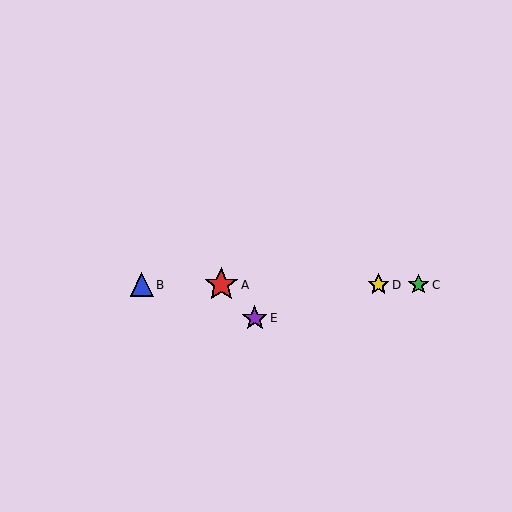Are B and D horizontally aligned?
Yes, both are at y≈285.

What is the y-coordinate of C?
Object C is at y≈285.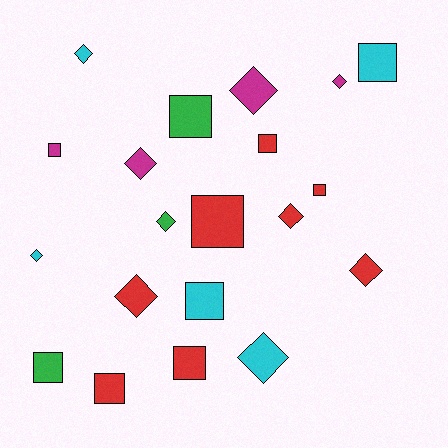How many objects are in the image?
There are 20 objects.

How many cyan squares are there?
There are 2 cyan squares.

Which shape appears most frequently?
Square, with 10 objects.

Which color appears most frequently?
Red, with 8 objects.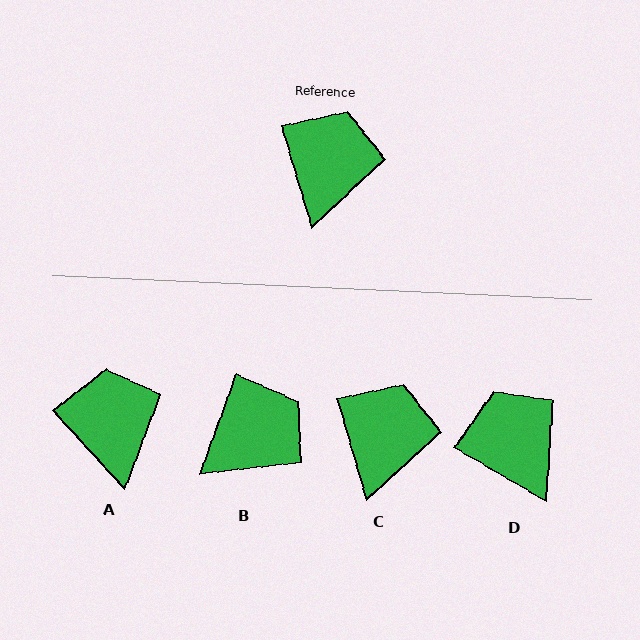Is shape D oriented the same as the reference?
No, it is off by about 43 degrees.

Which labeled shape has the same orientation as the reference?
C.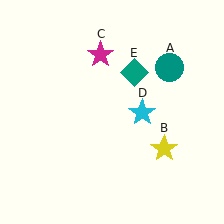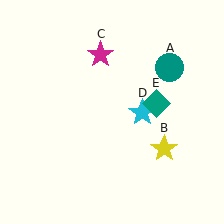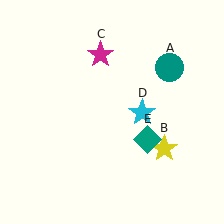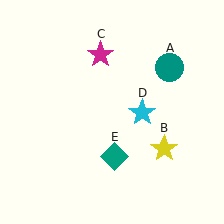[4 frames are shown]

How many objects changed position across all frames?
1 object changed position: teal diamond (object E).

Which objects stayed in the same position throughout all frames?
Teal circle (object A) and yellow star (object B) and magenta star (object C) and cyan star (object D) remained stationary.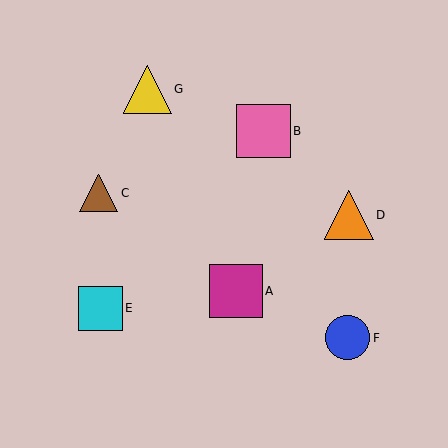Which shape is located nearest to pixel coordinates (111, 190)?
The brown triangle (labeled C) at (99, 193) is nearest to that location.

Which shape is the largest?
The pink square (labeled B) is the largest.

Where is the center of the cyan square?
The center of the cyan square is at (101, 308).